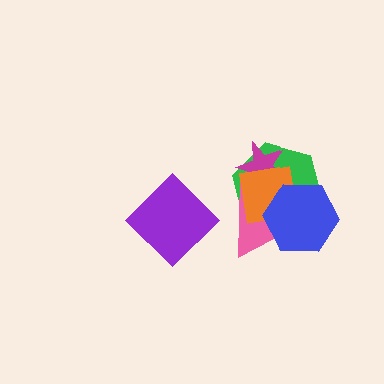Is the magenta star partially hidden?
Yes, it is partially covered by another shape.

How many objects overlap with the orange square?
4 objects overlap with the orange square.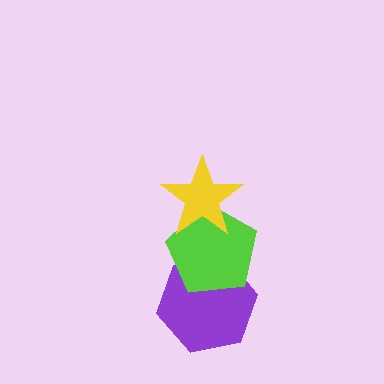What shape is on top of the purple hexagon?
The lime pentagon is on top of the purple hexagon.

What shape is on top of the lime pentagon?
The yellow star is on top of the lime pentagon.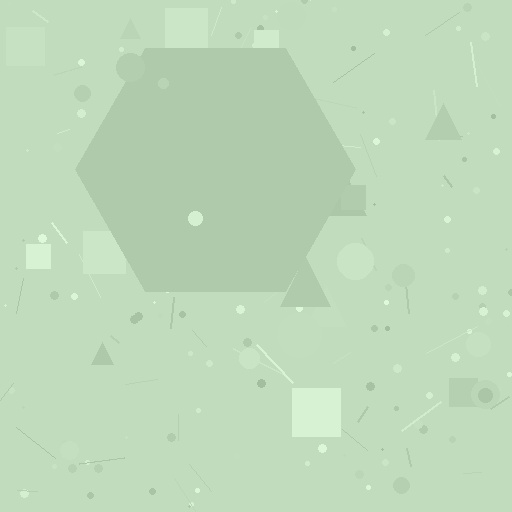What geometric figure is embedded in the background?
A hexagon is embedded in the background.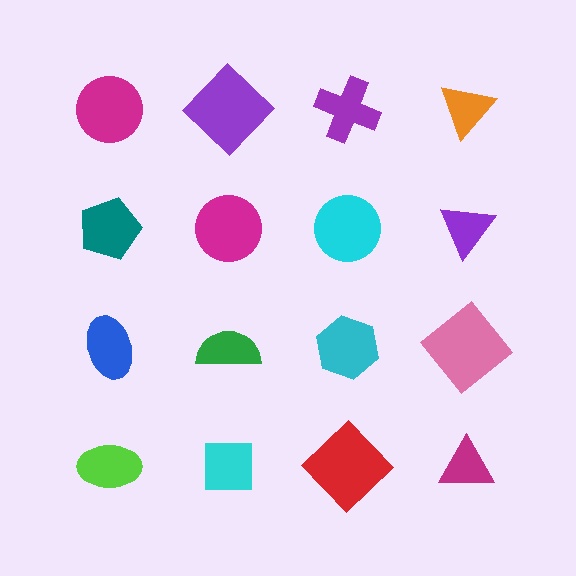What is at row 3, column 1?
A blue ellipse.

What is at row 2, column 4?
A purple triangle.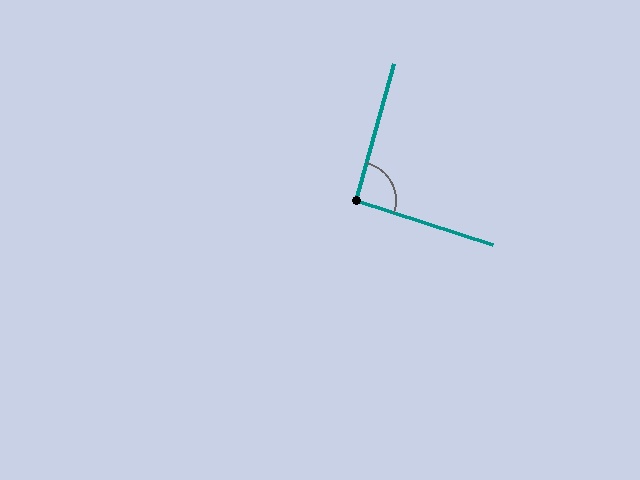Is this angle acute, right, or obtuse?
It is approximately a right angle.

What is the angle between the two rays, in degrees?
Approximately 93 degrees.